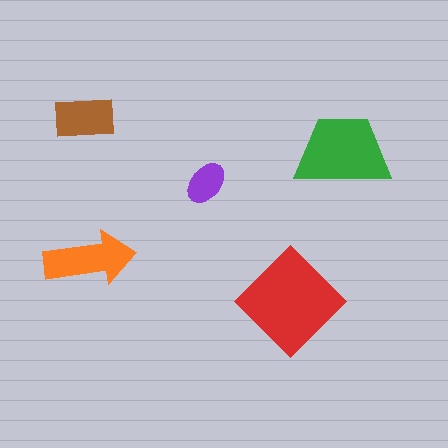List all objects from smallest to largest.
The purple ellipse, the brown rectangle, the orange arrow, the green trapezoid, the red diamond.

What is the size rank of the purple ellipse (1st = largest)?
5th.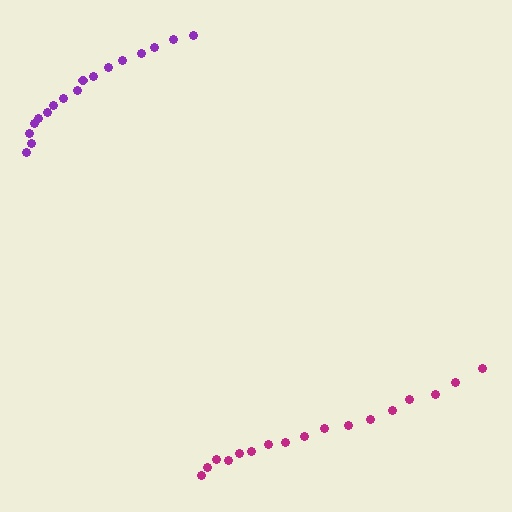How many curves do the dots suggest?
There are 2 distinct paths.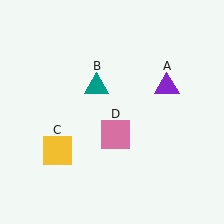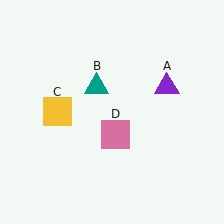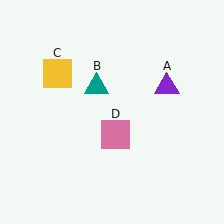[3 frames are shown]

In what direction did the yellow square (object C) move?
The yellow square (object C) moved up.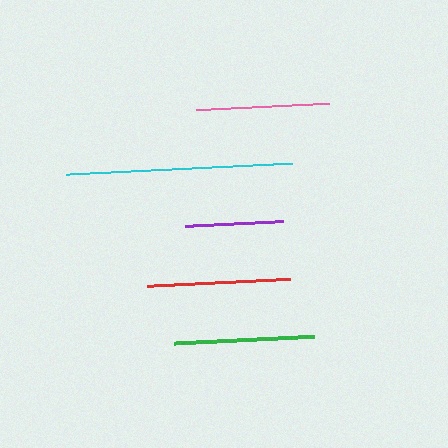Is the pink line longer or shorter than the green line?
The green line is longer than the pink line.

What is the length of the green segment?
The green segment is approximately 140 pixels long.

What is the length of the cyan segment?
The cyan segment is approximately 226 pixels long.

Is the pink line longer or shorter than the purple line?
The pink line is longer than the purple line.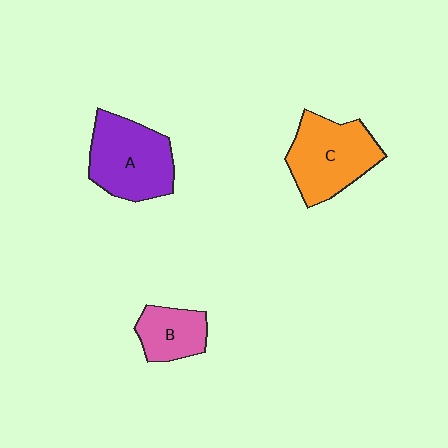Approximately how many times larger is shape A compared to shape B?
Approximately 1.8 times.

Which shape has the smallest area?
Shape B (pink).